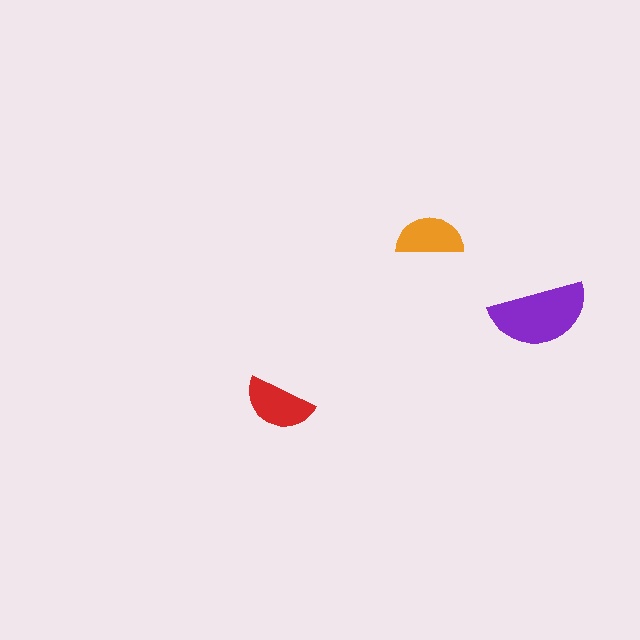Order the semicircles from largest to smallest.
the purple one, the red one, the orange one.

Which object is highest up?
The orange semicircle is topmost.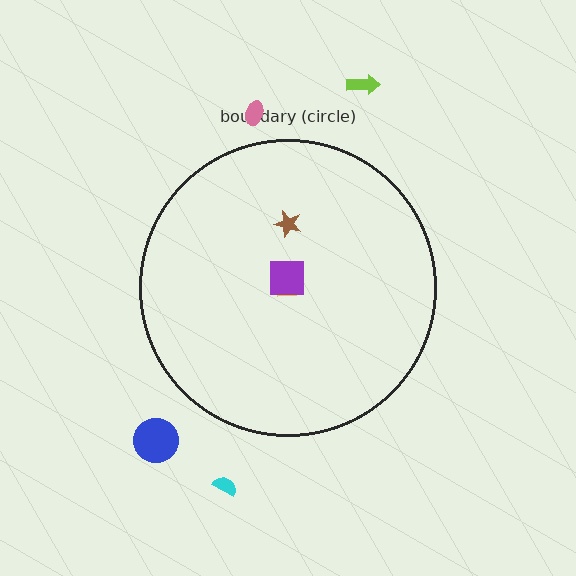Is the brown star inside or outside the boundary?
Inside.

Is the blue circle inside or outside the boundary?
Outside.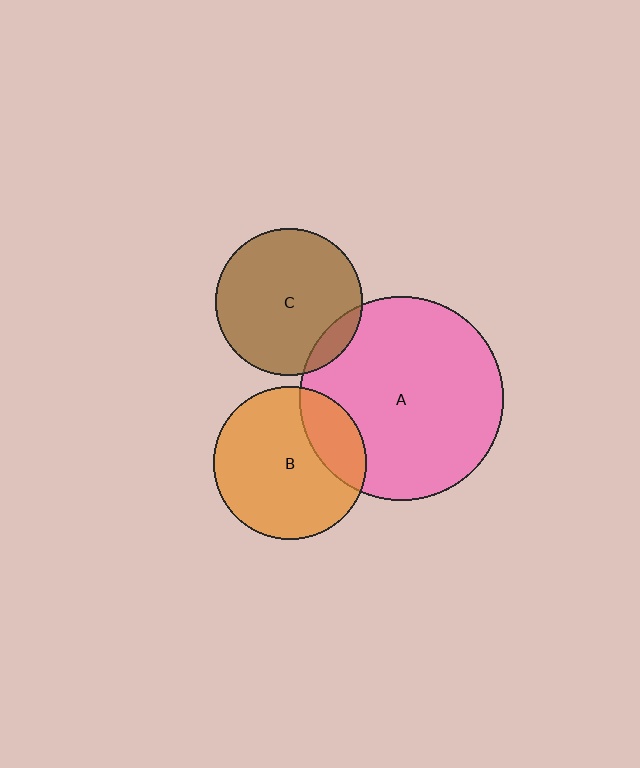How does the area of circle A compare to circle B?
Approximately 1.8 times.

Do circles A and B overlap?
Yes.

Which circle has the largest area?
Circle A (pink).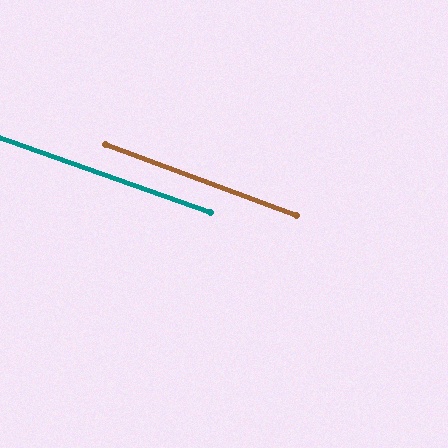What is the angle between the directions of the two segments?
Approximately 1 degree.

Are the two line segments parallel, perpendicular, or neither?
Parallel — their directions differ by only 0.8°.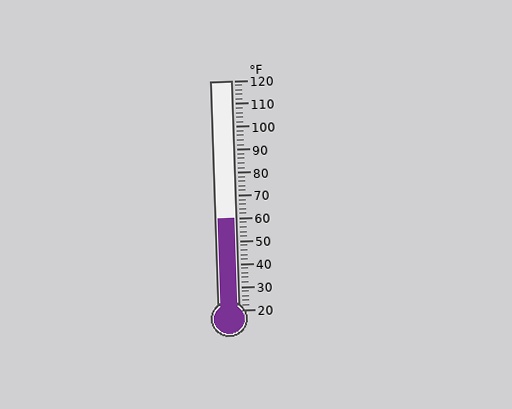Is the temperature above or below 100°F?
The temperature is below 100°F.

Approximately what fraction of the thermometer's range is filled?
The thermometer is filled to approximately 40% of its range.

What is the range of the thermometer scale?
The thermometer scale ranges from 20°F to 120°F.